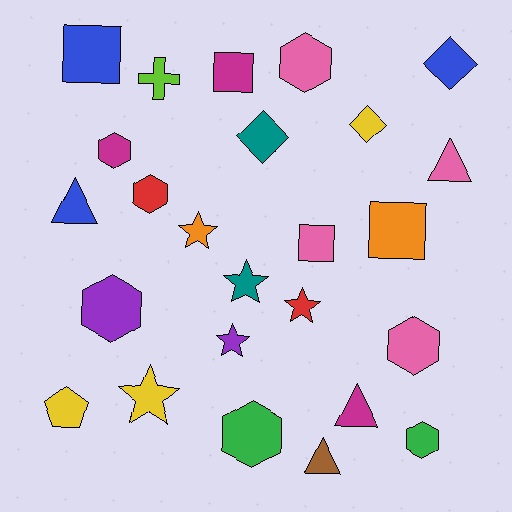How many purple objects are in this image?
There are 2 purple objects.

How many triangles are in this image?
There are 4 triangles.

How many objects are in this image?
There are 25 objects.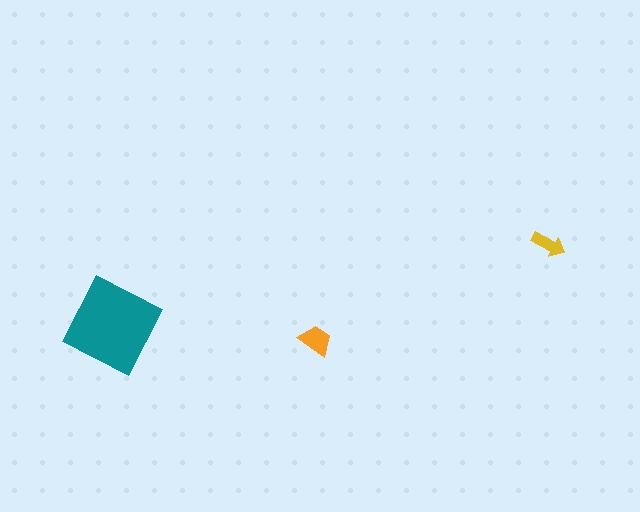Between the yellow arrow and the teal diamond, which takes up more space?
The teal diamond.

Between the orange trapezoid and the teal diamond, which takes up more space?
The teal diamond.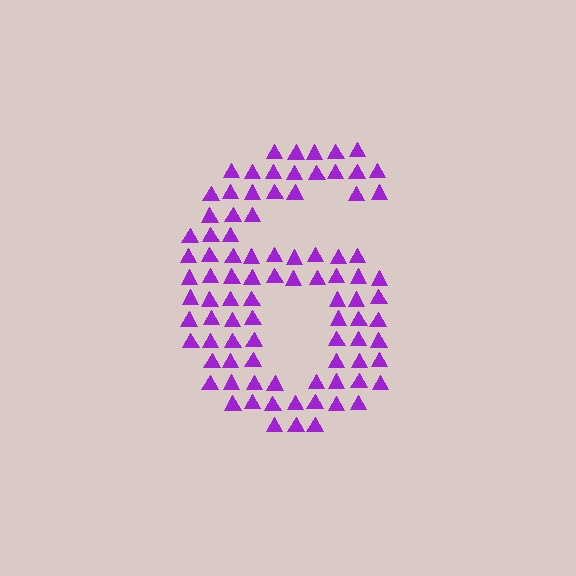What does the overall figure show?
The overall figure shows the digit 6.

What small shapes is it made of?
It is made of small triangles.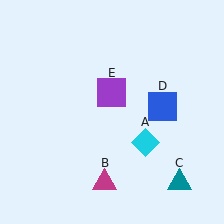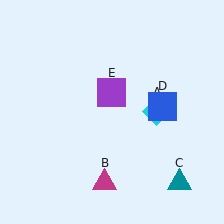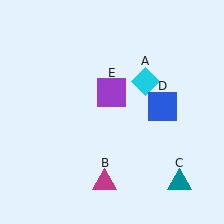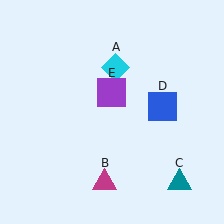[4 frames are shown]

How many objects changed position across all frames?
1 object changed position: cyan diamond (object A).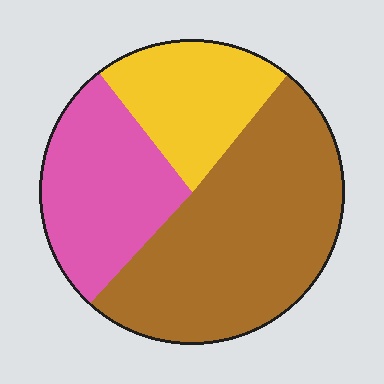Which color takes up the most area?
Brown, at roughly 50%.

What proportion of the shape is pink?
Pink takes up about one quarter (1/4) of the shape.